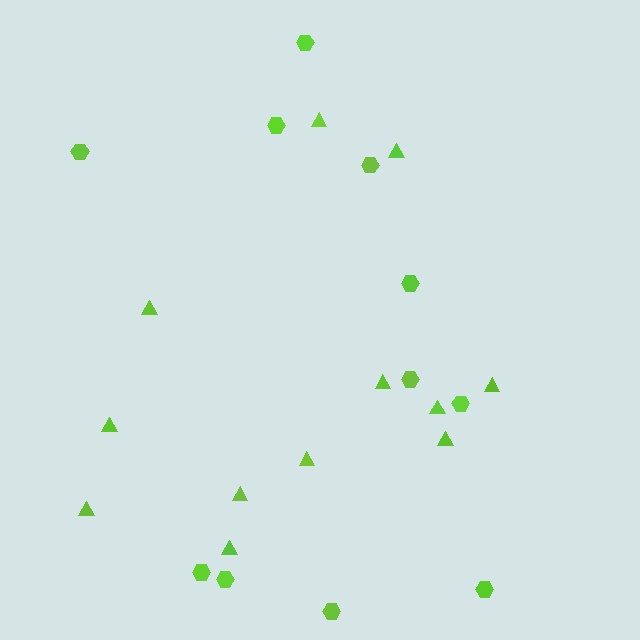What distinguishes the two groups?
There are 2 groups: one group of hexagons (11) and one group of triangles (12).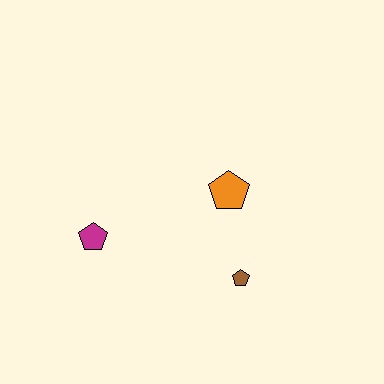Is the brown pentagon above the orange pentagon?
No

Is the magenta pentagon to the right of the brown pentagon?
No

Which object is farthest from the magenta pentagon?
The brown pentagon is farthest from the magenta pentagon.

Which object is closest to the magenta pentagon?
The orange pentagon is closest to the magenta pentagon.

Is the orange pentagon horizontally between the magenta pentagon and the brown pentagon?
Yes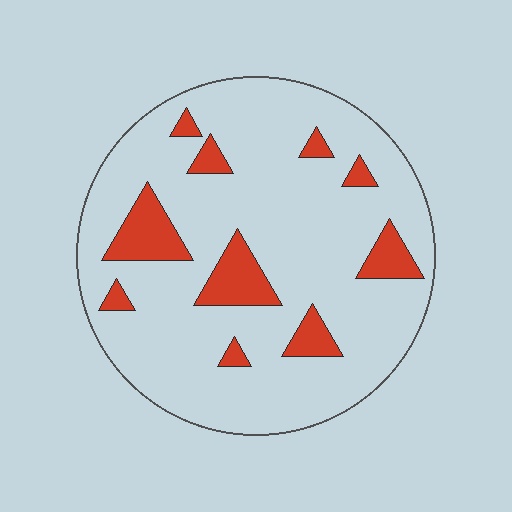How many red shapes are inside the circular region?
10.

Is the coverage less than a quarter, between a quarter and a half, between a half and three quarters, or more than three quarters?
Less than a quarter.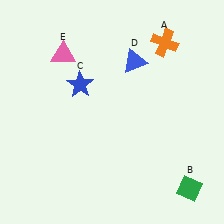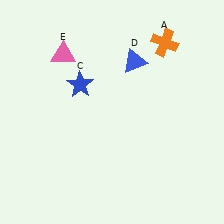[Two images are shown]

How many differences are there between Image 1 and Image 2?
There is 1 difference between the two images.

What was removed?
The green diamond (B) was removed in Image 2.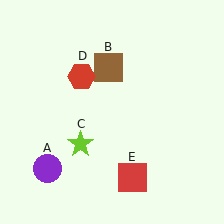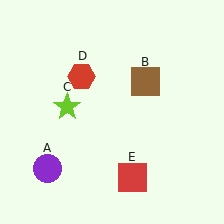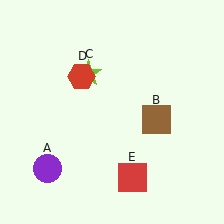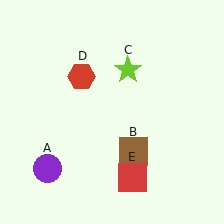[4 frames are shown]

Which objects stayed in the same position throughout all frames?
Purple circle (object A) and red hexagon (object D) and red square (object E) remained stationary.